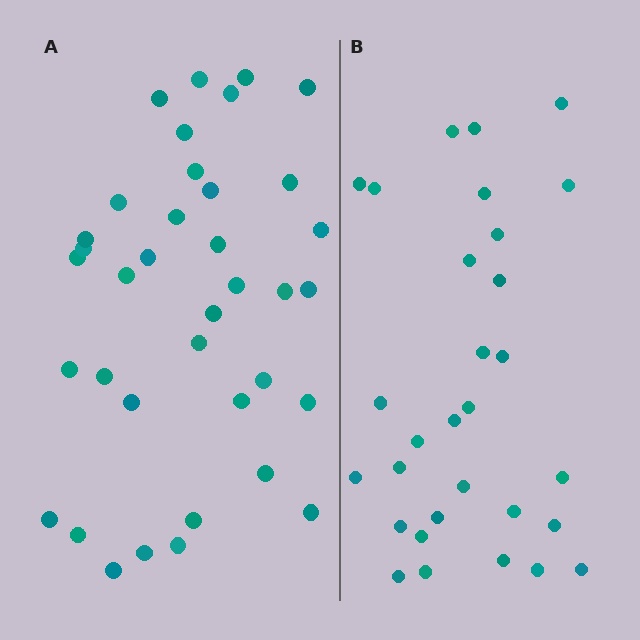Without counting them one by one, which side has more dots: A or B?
Region A (the left region) has more dots.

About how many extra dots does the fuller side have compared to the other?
Region A has roughly 8 or so more dots than region B.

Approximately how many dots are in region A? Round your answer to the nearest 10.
About 40 dots. (The exact count is 37, which rounds to 40.)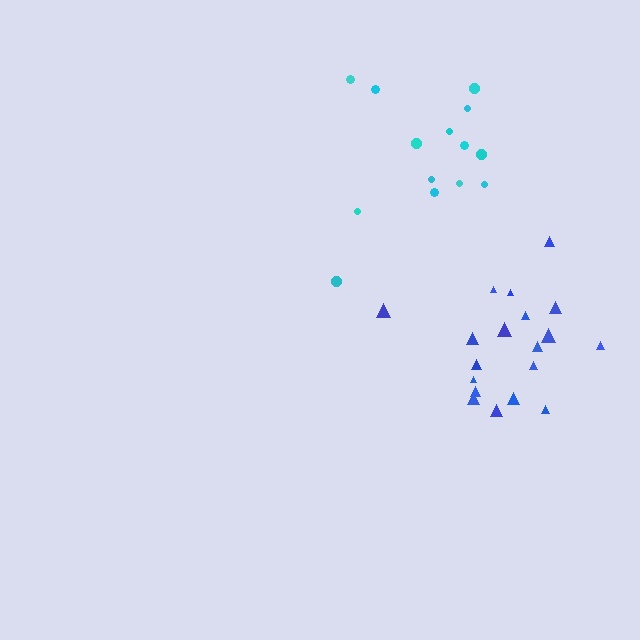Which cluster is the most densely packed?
Cyan.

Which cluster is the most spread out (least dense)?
Blue.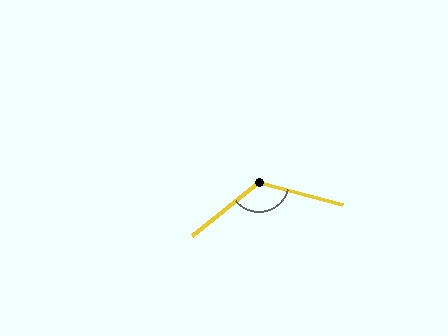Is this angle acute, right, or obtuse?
It is obtuse.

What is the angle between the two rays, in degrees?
Approximately 126 degrees.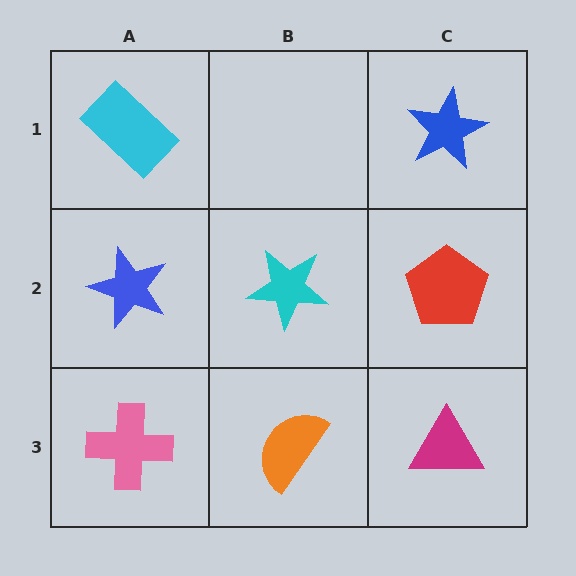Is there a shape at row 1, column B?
No, that cell is empty.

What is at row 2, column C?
A red pentagon.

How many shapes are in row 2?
3 shapes.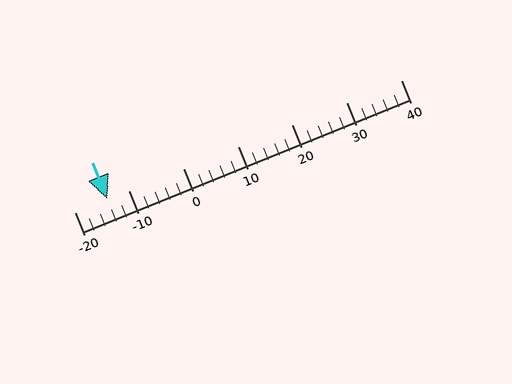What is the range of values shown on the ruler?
The ruler shows values from -20 to 40.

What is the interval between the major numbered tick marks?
The major tick marks are spaced 10 units apart.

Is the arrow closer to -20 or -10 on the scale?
The arrow is closer to -10.